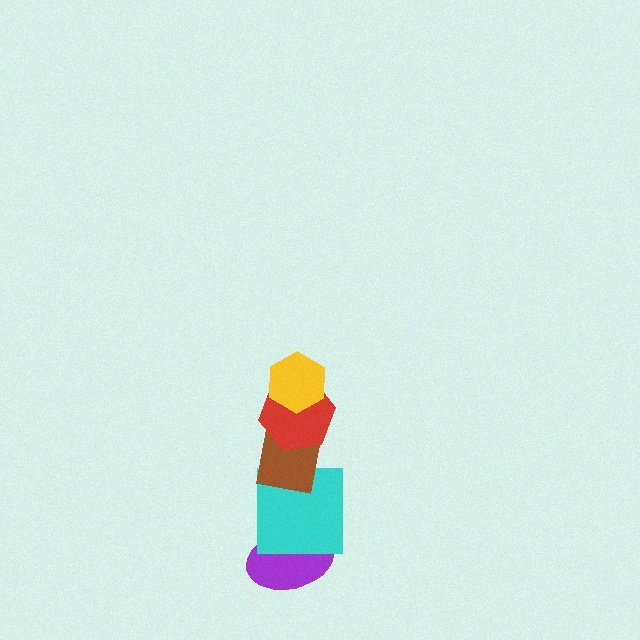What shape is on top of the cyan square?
The brown square is on top of the cyan square.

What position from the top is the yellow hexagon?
The yellow hexagon is 1st from the top.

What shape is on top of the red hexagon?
The yellow hexagon is on top of the red hexagon.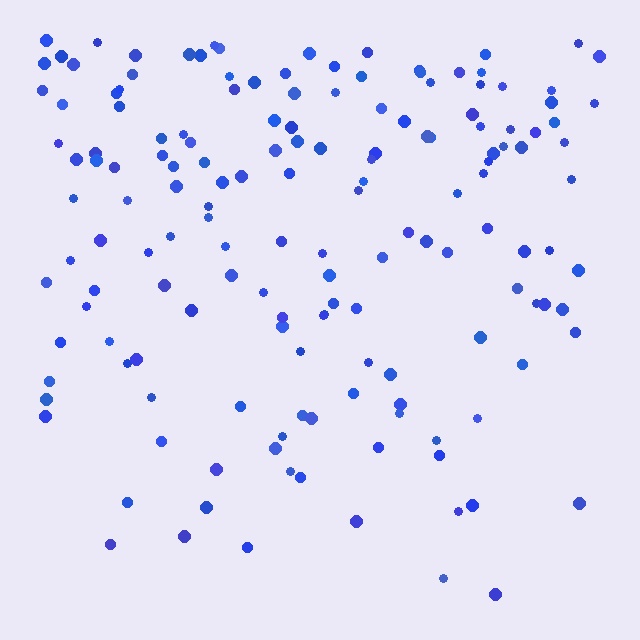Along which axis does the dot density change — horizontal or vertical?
Vertical.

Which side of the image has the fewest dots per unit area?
The bottom.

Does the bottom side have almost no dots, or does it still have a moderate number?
Still a moderate number, just noticeably fewer than the top.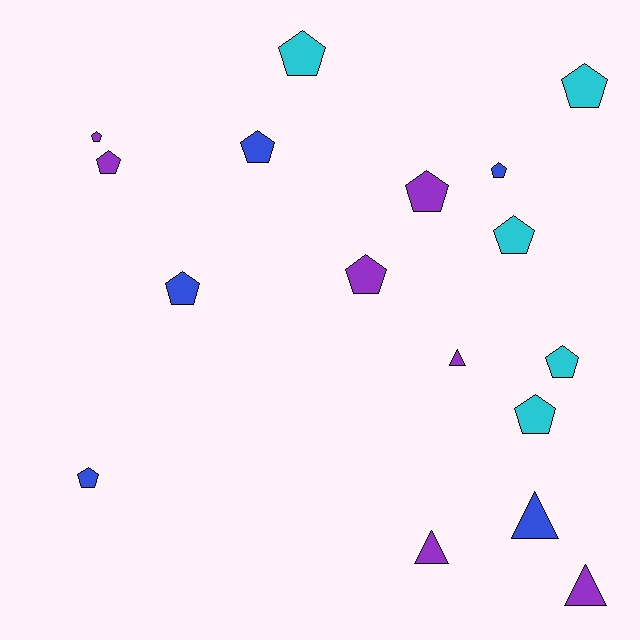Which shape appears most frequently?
Pentagon, with 13 objects.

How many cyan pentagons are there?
There are 5 cyan pentagons.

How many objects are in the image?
There are 17 objects.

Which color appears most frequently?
Purple, with 7 objects.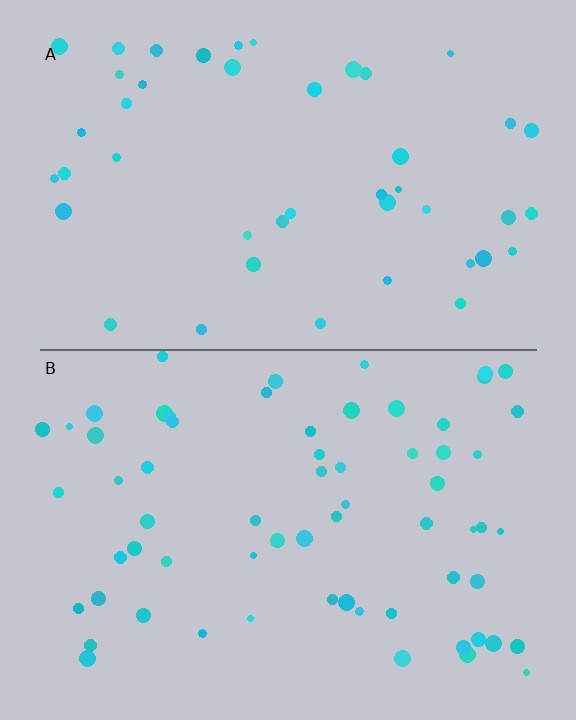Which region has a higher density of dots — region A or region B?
B (the bottom).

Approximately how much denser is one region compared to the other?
Approximately 1.5× — region B over region A.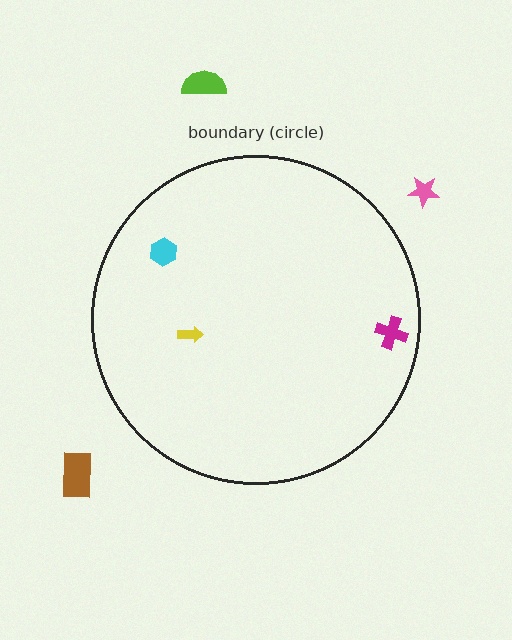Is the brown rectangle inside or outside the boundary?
Outside.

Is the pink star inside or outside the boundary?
Outside.